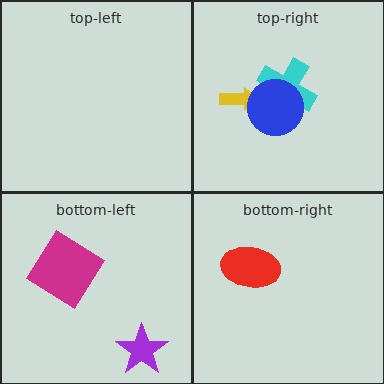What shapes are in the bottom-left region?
The magenta diamond, the purple star.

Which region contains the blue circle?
The top-right region.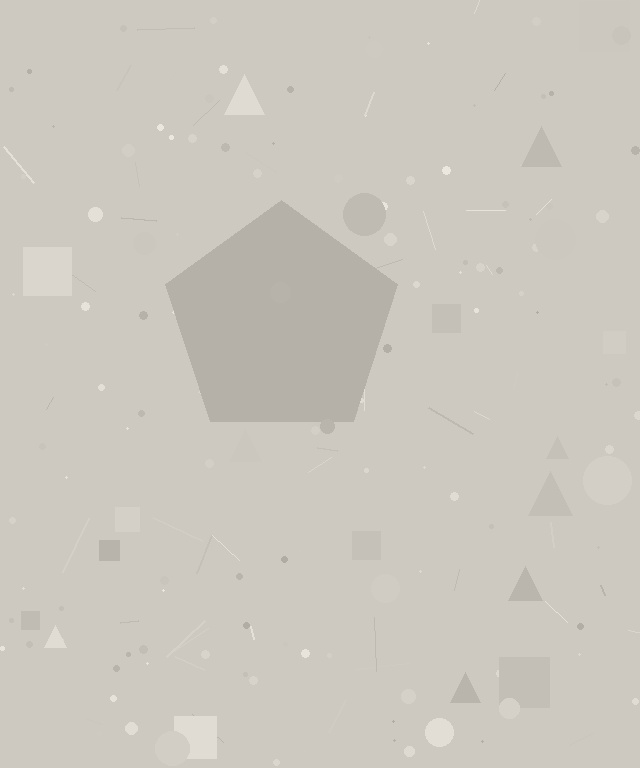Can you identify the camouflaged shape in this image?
The camouflaged shape is a pentagon.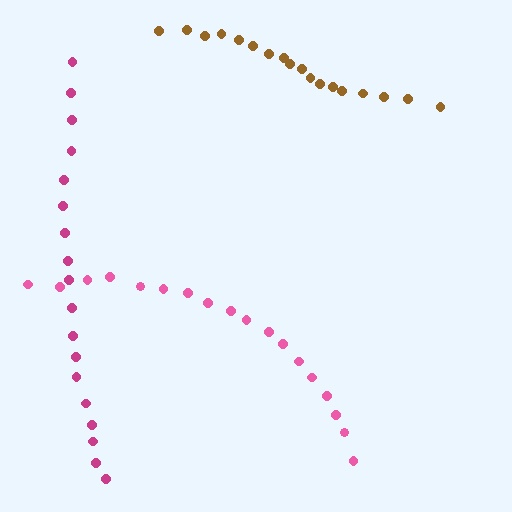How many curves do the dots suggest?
There are 3 distinct paths.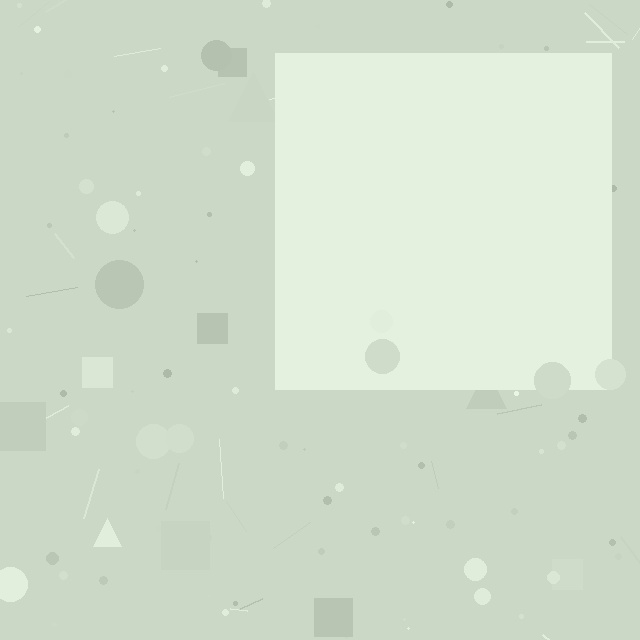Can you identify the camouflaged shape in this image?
The camouflaged shape is a square.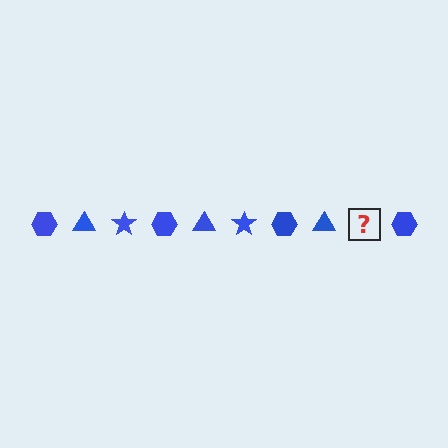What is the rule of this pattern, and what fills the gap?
The rule is that the pattern cycles through hexagon, triangle, star shapes in blue. The gap should be filled with a blue star.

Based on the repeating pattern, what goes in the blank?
The blank should be a blue star.